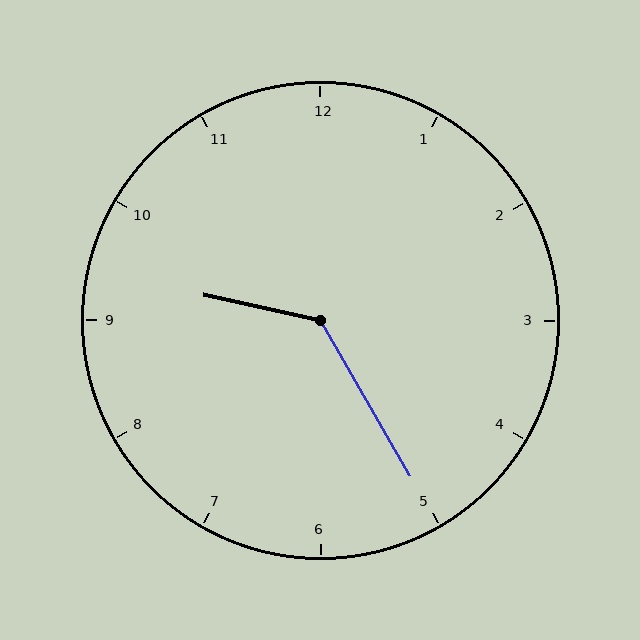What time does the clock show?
9:25.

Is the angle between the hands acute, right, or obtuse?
It is obtuse.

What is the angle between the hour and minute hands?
Approximately 132 degrees.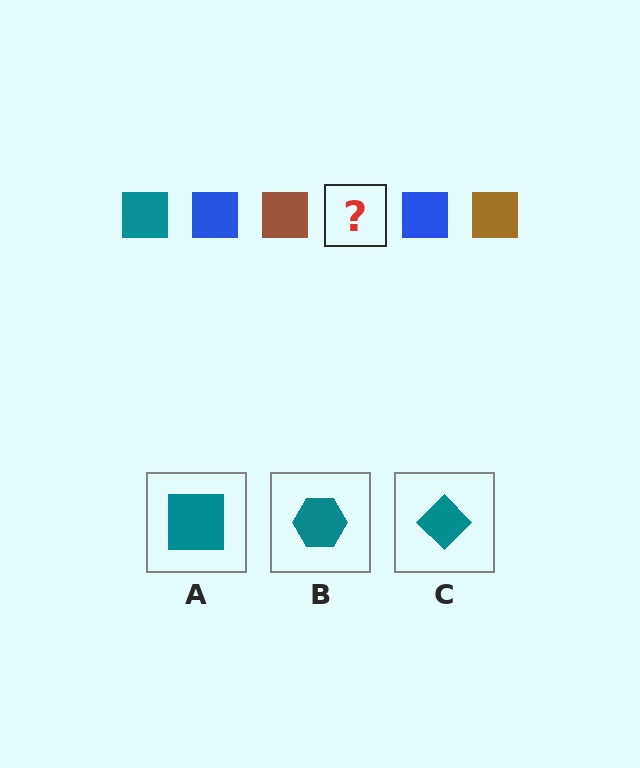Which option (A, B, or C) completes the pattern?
A.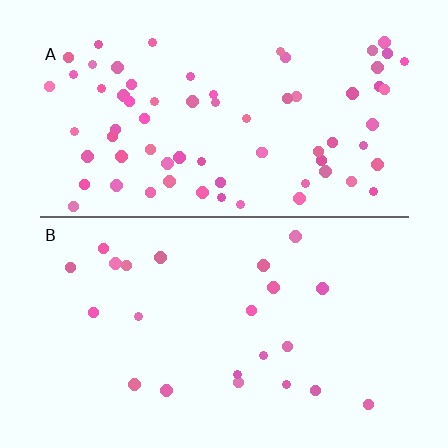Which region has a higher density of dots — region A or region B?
A (the top).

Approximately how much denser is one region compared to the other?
Approximately 3.2× — region A over region B.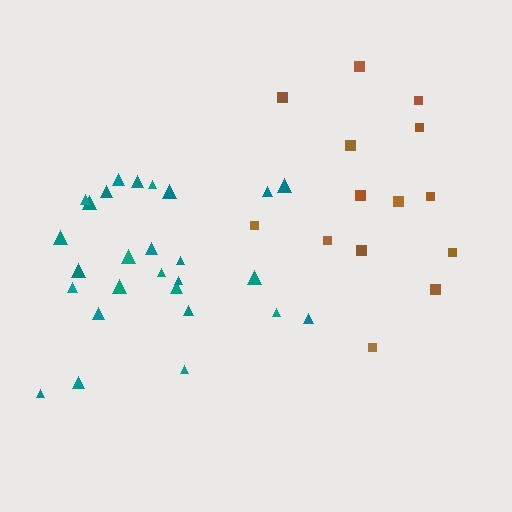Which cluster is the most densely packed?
Teal.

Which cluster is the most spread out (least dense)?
Brown.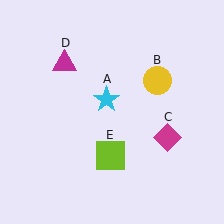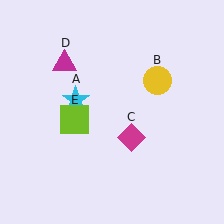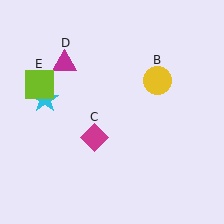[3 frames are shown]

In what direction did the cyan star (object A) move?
The cyan star (object A) moved left.